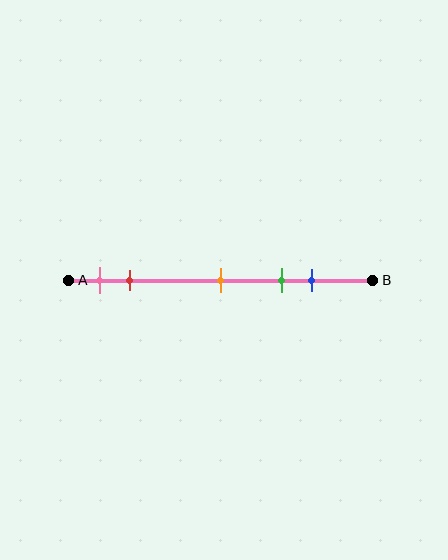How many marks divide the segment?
There are 5 marks dividing the segment.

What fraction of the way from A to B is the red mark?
The red mark is approximately 20% (0.2) of the way from A to B.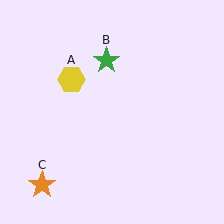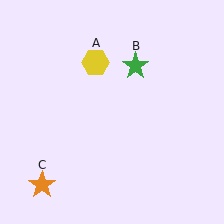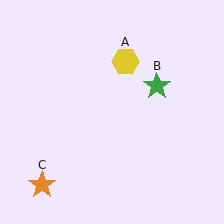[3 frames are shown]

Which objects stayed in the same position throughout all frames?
Orange star (object C) remained stationary.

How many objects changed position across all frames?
2 objects changed position: yellow hexagon (object A), green star (object B).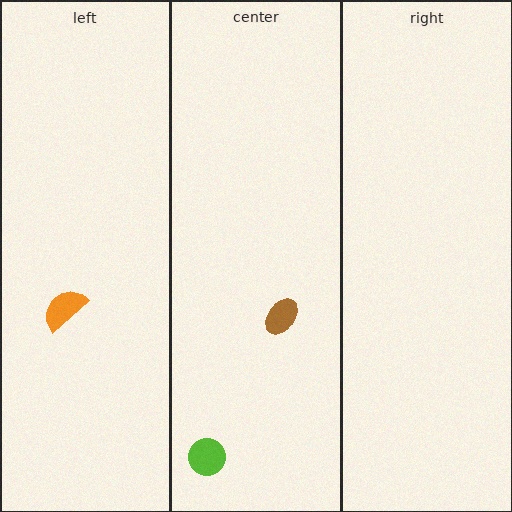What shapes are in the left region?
The orange semicircle.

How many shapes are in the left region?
1.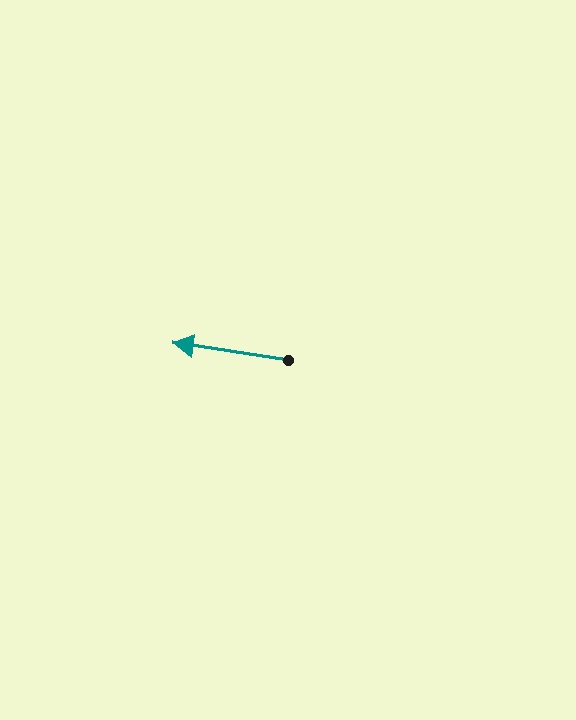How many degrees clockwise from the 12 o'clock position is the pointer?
Approximately 279 degrees.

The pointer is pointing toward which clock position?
Roughly 9 o'clock.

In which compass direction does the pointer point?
West.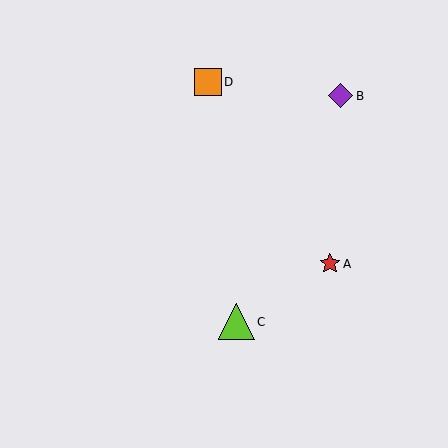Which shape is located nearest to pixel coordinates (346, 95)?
The purple diamond (labeled B) at (341, 96) is nearest to that location.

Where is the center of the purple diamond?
The center of the purple diamond is at (341, 96).